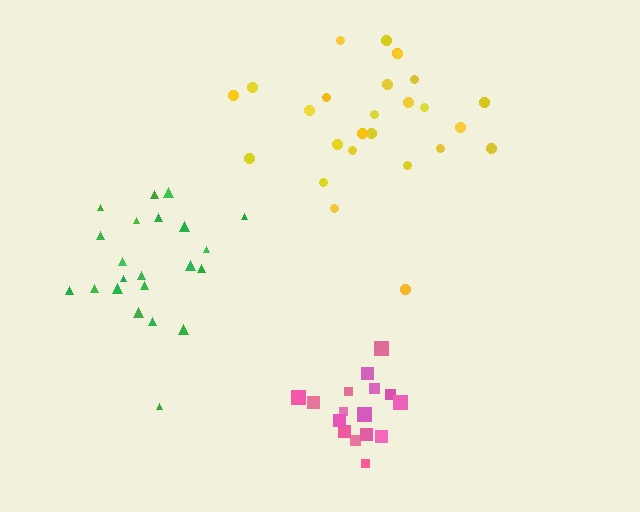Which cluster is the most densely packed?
Pink.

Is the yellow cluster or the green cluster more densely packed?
Green.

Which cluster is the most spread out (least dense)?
Yellow.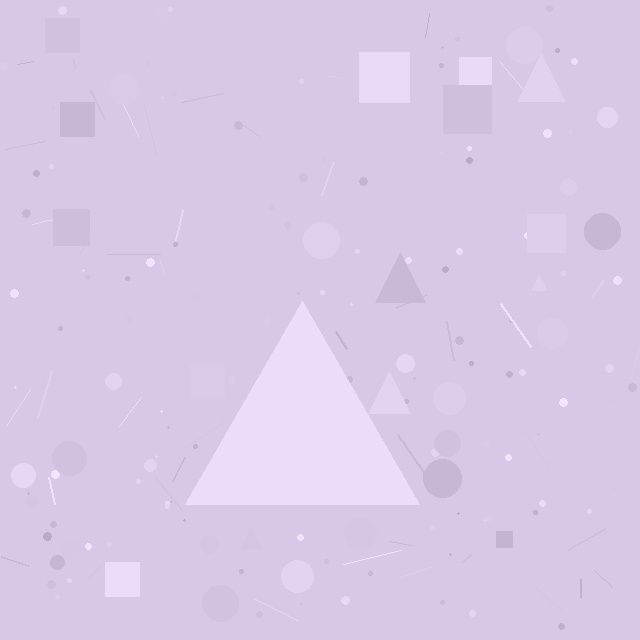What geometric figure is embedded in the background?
A triangle is embedded in the background.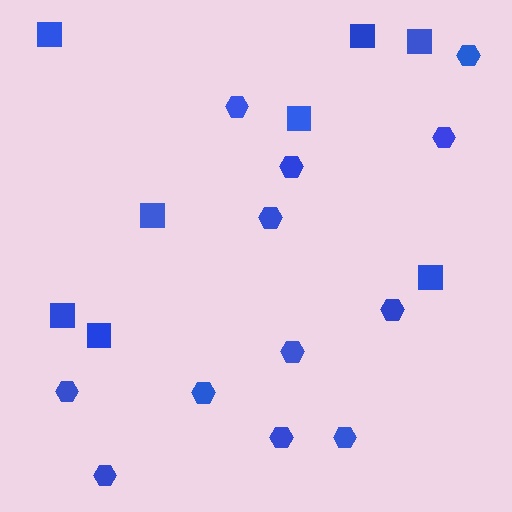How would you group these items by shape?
There are 2 groups: one group of squares (8) and one group of hexagons (12).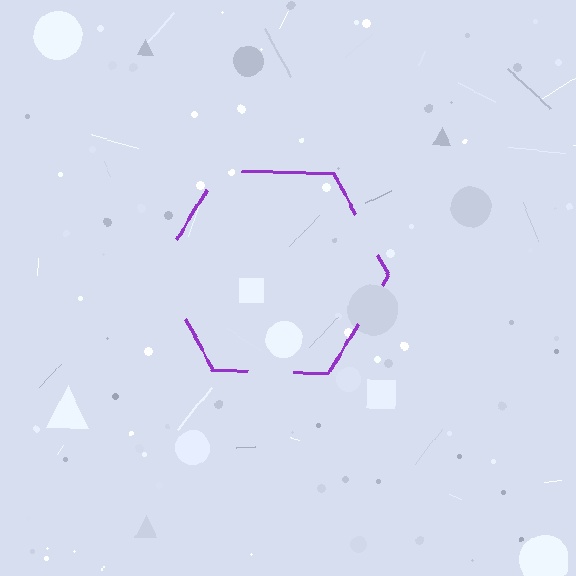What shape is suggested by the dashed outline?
The dashed outline suggests a hexagon.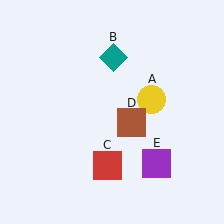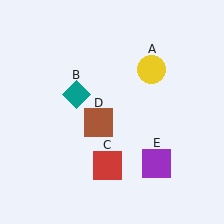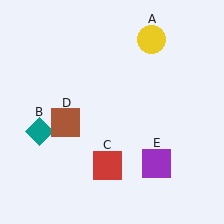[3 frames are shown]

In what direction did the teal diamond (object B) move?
The teal diamond (object B) moved down and to the left.